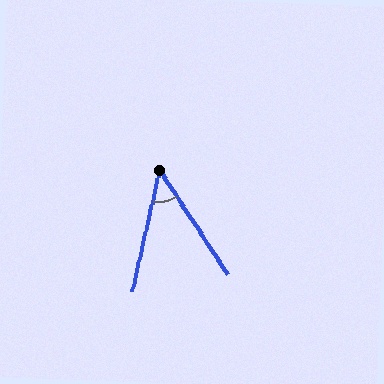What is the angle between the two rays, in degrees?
Approximately 46 degrees.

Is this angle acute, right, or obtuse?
It is acute.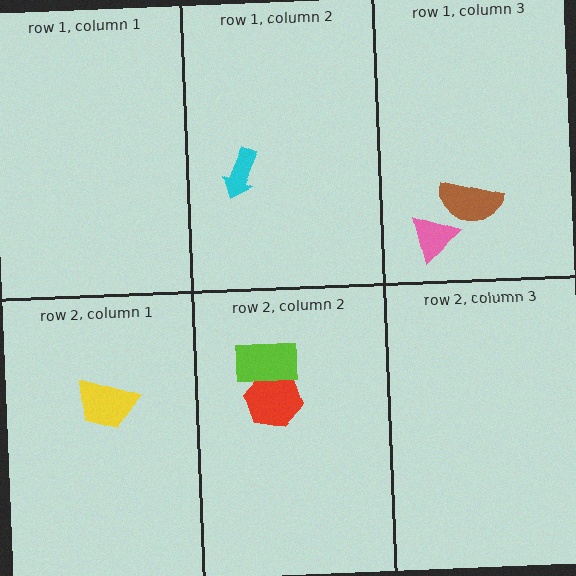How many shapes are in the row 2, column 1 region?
1.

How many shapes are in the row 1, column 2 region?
1.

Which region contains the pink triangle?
The row 1, column 3 region.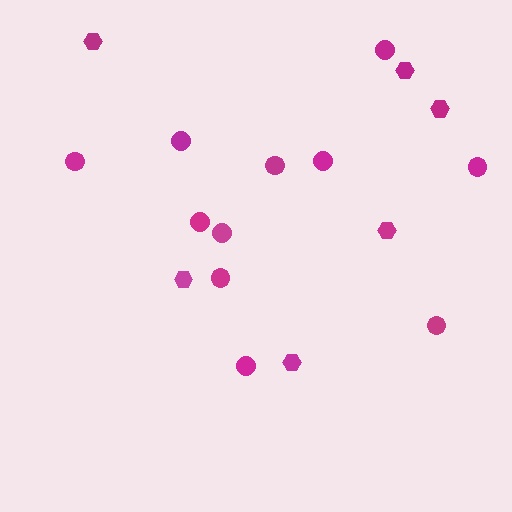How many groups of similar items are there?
There are 2 groups: one group of hexagons (6) and one group of circles (11).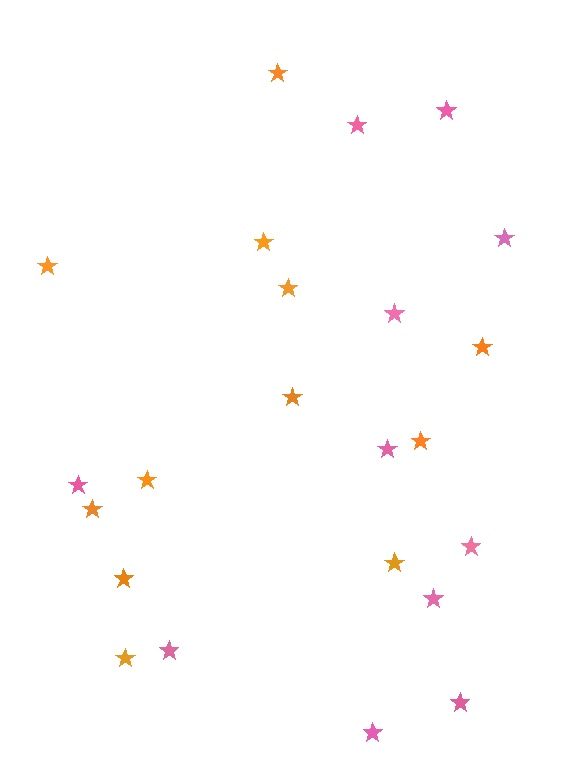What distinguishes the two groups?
There are 2 groups: one group of pink stars (11) and one group of orange stars (12).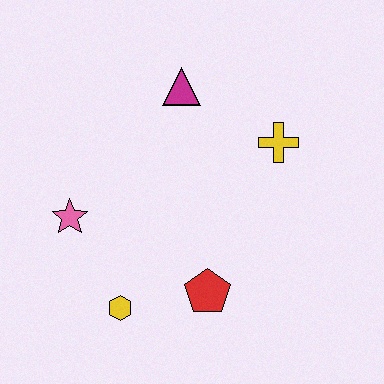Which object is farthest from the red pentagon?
The magenta triangle is farthest from the red pentagon.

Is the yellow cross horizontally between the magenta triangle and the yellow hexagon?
No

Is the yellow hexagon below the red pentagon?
Yes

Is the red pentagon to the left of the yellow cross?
Yes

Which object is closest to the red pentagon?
The yellow hexagon is closest to the red pentagon.